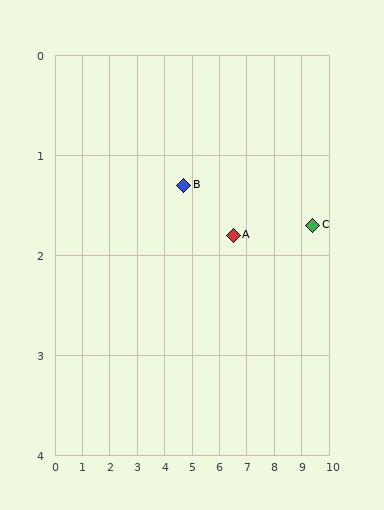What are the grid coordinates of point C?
Point C is at approximately (9.4, 1.7).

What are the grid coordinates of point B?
Point B is at approximately (4.7, 1.3).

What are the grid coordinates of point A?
Point A is at approximately (6.5, 1.8).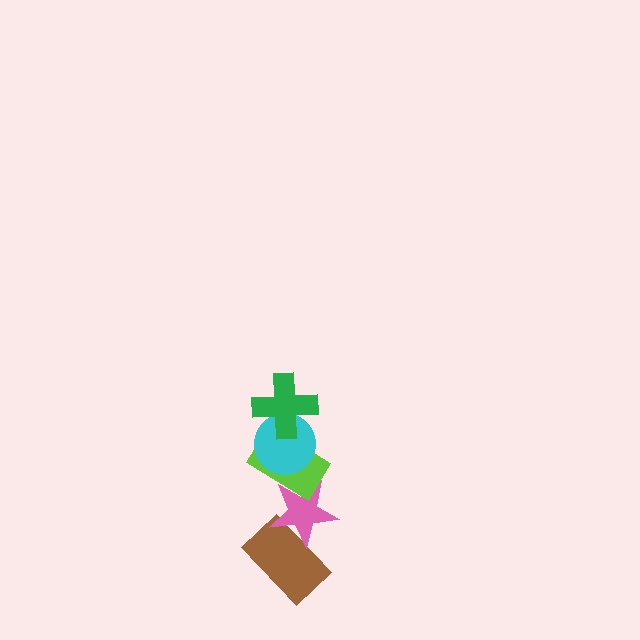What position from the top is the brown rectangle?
The brown rectangle is 5th from the top.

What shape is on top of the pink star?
The lime rectangle is on top of the pink star.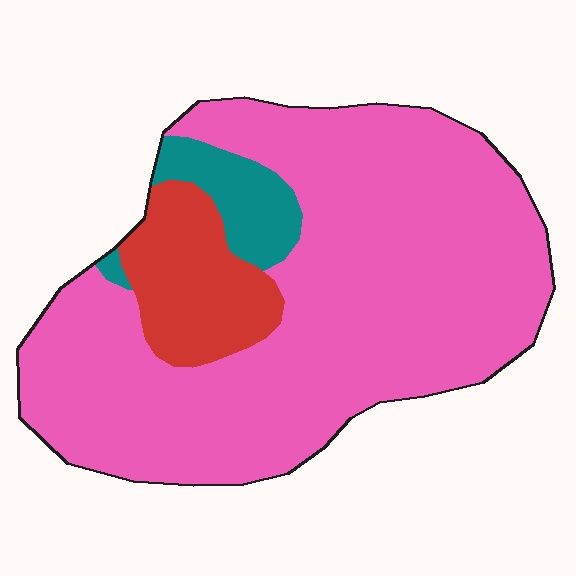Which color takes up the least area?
Teal, at roughly 5%.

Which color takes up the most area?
Pink, at roughly 80%.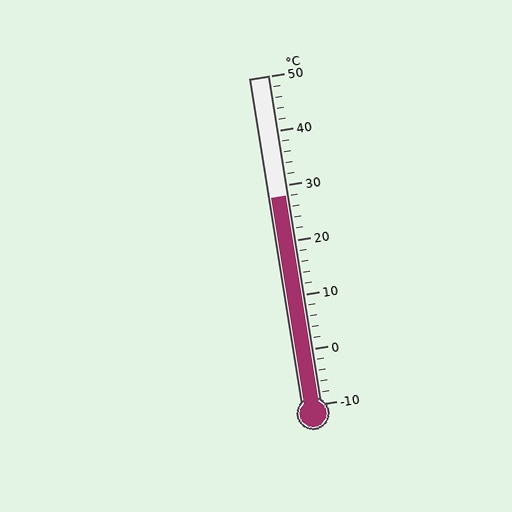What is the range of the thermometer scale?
The thermometer scale ranges from -10°C to 50°C.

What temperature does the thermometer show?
The thermometer shows approximately 28°C.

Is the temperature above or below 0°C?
The temperature is above 0°C.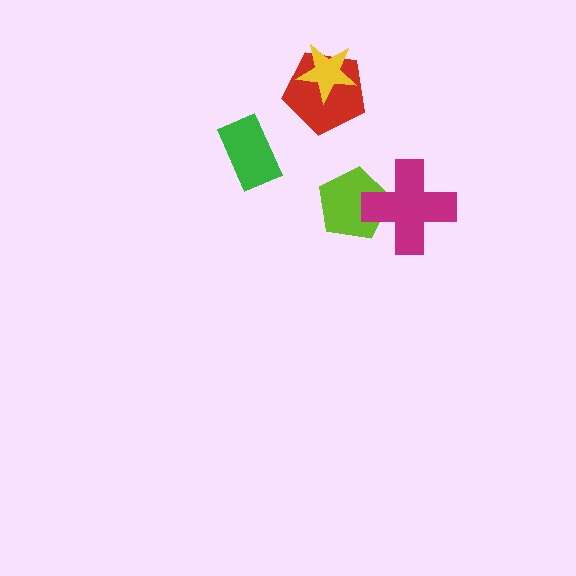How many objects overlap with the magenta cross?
1 object overlaps with the magenta cross.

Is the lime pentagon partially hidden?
Yes, it is partially covered by another shape.